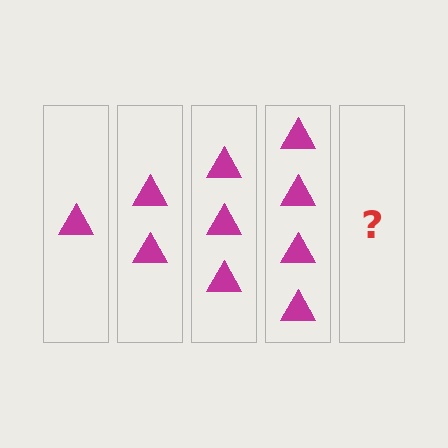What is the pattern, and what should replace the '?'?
The pattern is that each step adds one more triangle. The '?' should be 5 triangles.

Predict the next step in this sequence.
The next step is 5 triangles.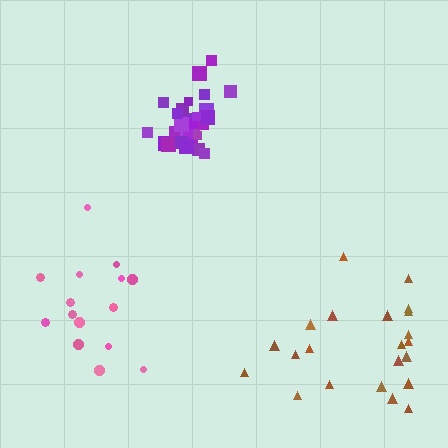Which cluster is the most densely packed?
Purple.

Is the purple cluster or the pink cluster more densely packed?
Purple.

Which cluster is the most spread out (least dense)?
Brown.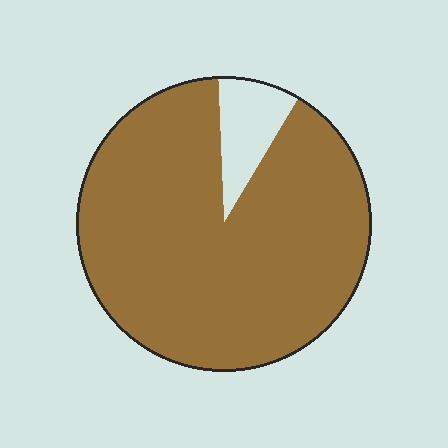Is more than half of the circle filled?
Yes.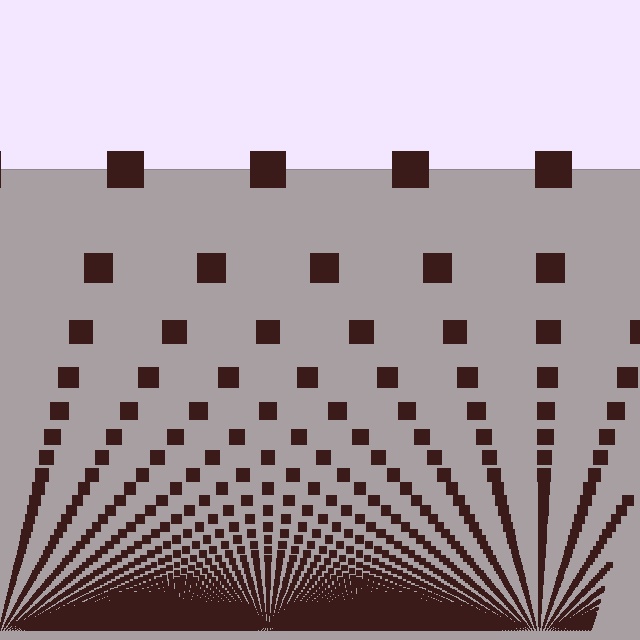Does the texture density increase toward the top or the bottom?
Density increases toward the bottom.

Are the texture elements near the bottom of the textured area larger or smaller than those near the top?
Smaller. The gradient is inverted — elements near the bottom are smaller and denser.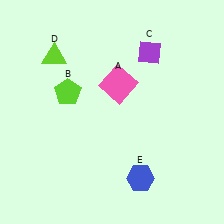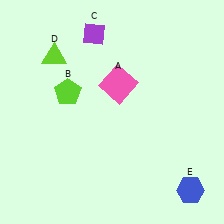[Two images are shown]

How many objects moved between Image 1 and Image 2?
2 objects moved between the two images.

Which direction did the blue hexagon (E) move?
The blue hexagon (E) moved right.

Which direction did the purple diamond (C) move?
The purple diamond (C) moved left.